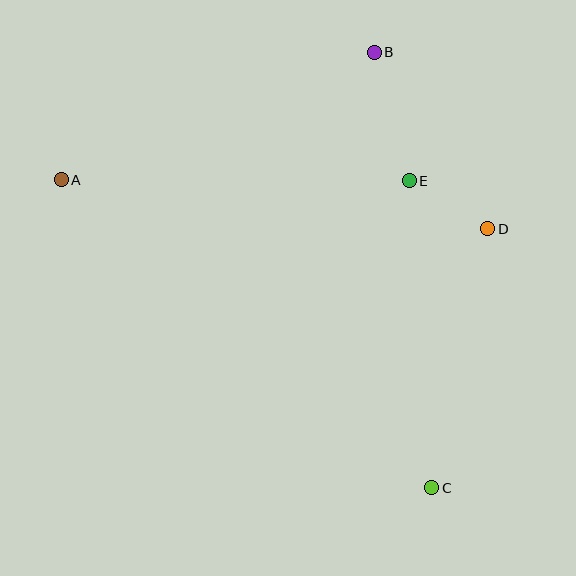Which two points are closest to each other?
Points D and E are closest to each other.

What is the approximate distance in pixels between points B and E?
The distance between B and E is approximately 133 pixels.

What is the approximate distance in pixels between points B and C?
The distance between B and C is approximately 439 pixels.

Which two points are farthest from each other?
Points A and C are farthest from each other.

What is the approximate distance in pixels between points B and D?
The distance between B and D is approximately 210 pixels.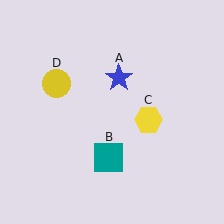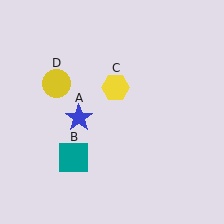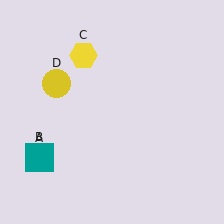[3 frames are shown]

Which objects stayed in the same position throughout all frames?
Yellow circle (object D) remained stationary.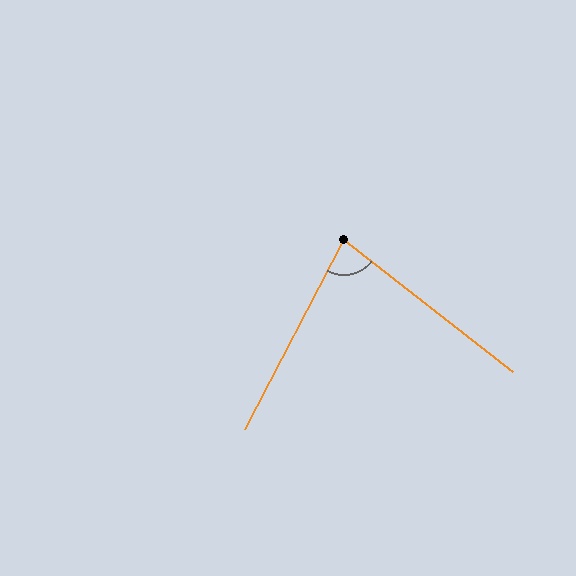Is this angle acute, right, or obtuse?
It is acute.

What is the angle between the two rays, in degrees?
Approximately 80 degrees.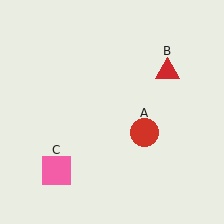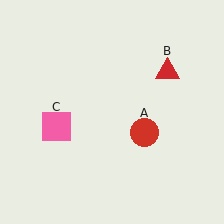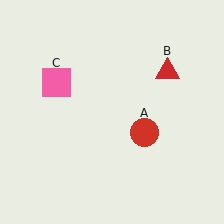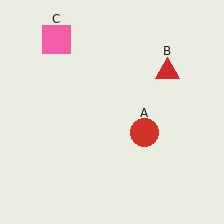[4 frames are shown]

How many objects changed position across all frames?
1 object changed position: pink square (object C).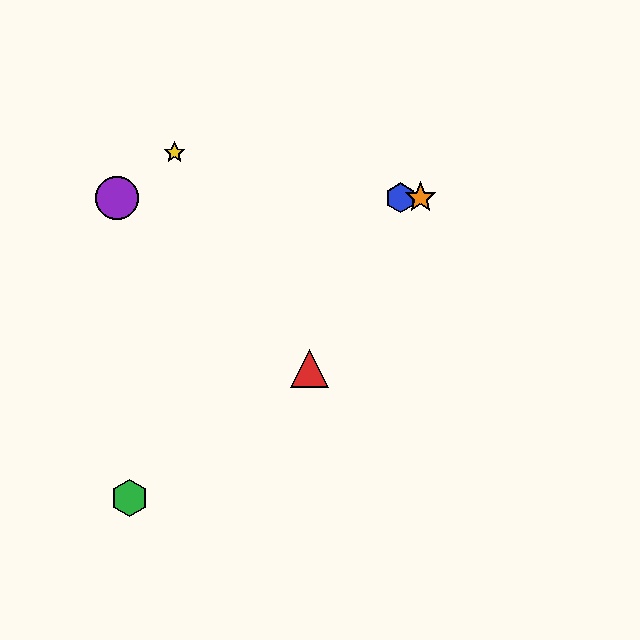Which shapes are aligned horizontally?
The blue hexagon, the purple circle, the orange star are aligned horizontally.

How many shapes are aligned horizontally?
3 shapes (the blue hexagon, the purple circle, the orange star) are aligned horizontally.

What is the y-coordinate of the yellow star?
The yellow star is at y≈153.